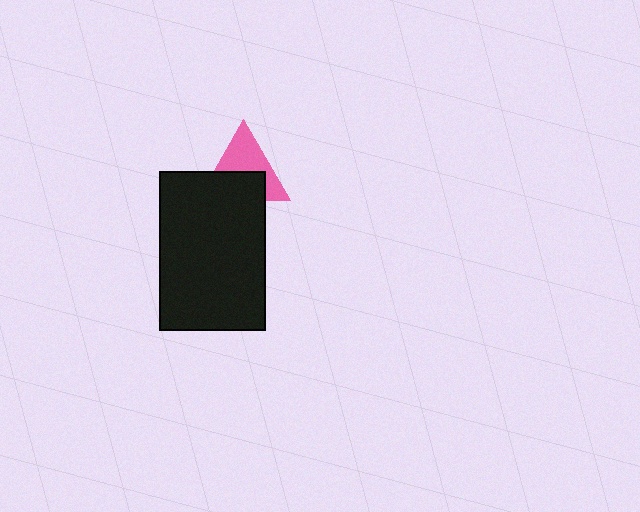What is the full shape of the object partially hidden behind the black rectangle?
The partially hidden object is a pink triangle.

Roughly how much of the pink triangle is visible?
About half of it is visible (roughly 54%).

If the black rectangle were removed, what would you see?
You would see the complete pink triangle.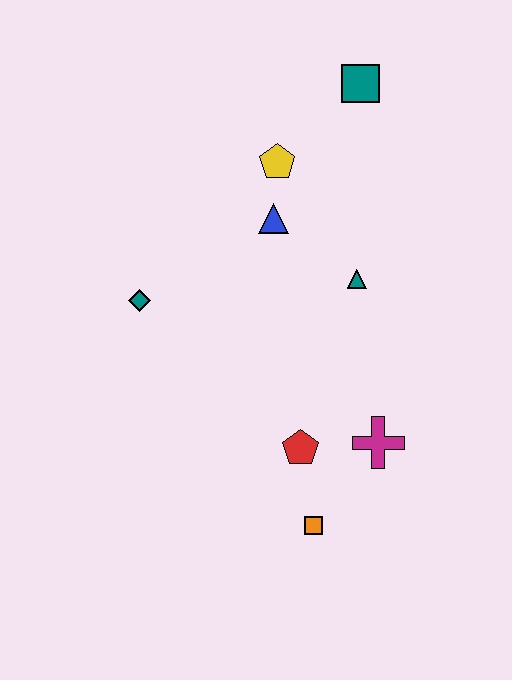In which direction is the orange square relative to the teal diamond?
The orange square is below the teal diamond.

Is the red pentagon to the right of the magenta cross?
No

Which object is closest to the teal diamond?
The blue triangle is closest to the teal diamond.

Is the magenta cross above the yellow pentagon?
No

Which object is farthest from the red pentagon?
The teal square is farthest from the red pentagon.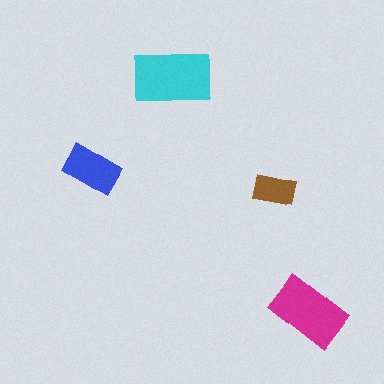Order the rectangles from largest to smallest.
the cyan one, the magenta one, the blue one, the brown one.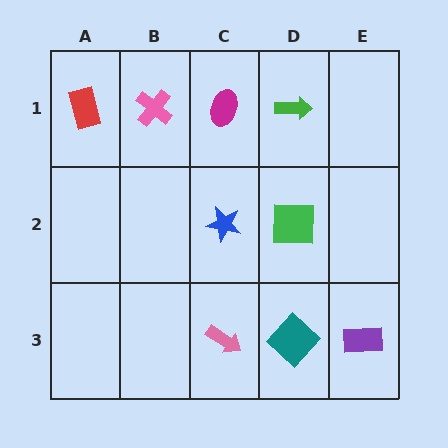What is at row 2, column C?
A blue star.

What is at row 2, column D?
A green square.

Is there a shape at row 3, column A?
No, that cell is empty.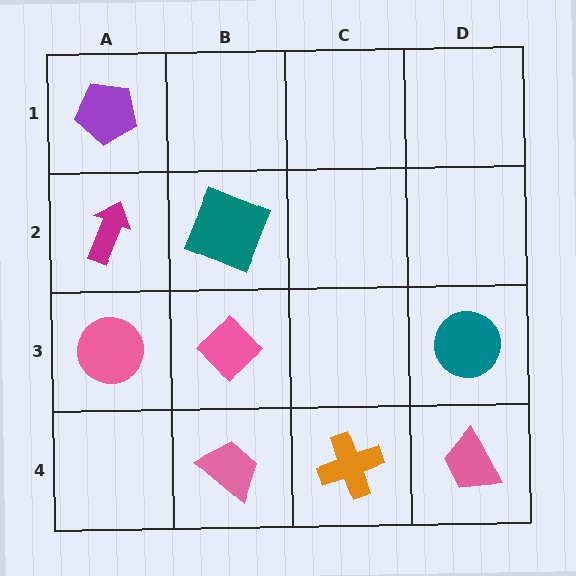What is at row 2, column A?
A magenta arrow.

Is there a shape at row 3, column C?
No, that cell is empty.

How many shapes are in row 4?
3 shapes.